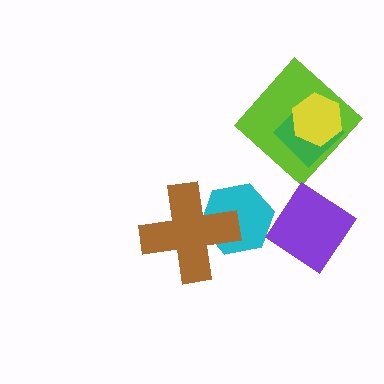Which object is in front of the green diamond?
The yellow hexagon is in front of the green diamond.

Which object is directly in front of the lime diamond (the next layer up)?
The green diamond is directly in front of the lime diamond.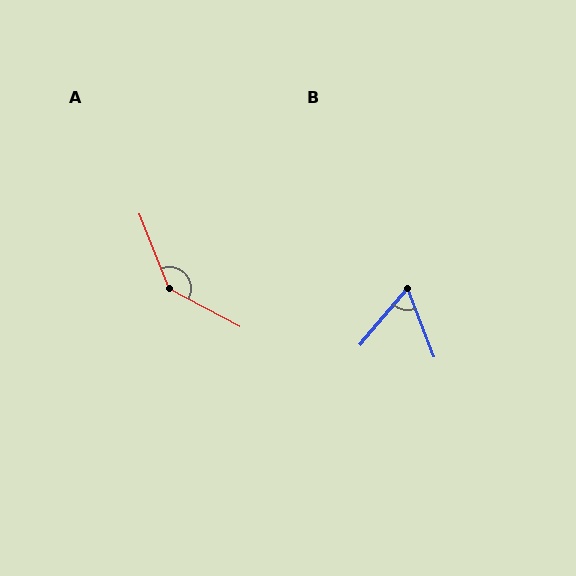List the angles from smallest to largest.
B (62°), A (140°).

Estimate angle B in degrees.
Approximately 62 degrees.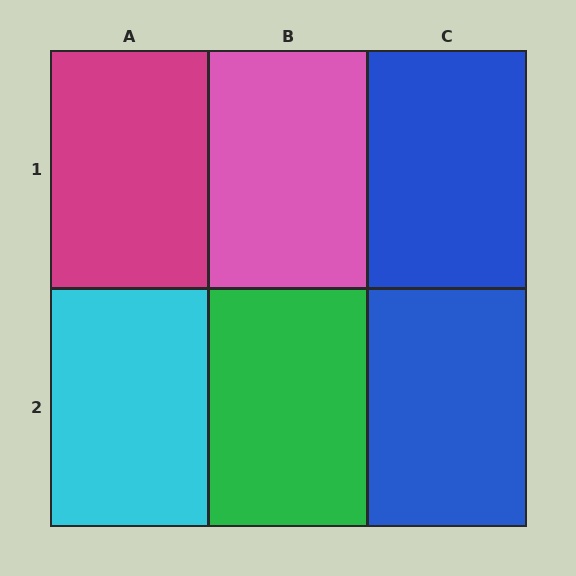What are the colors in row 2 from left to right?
Cyan, green, blue.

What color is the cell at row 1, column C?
Blue.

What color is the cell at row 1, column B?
Pink.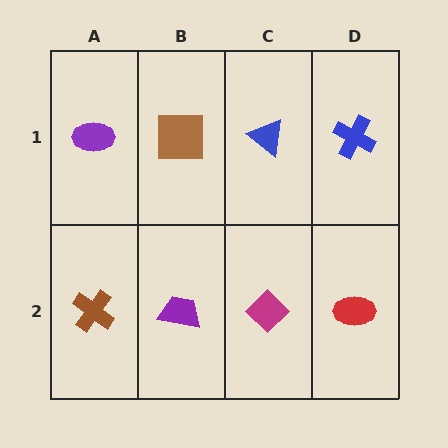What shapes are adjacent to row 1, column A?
A brown cross (row 2, column A), a brown square (row 1, column B).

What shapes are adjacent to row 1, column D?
A red ellipse (row 2, column D), a blue triangle (row 1, column C).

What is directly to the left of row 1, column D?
A blue triangle.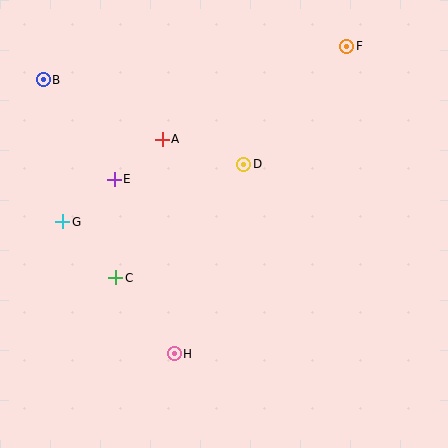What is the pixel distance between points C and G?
The distance between C and G is 77 pixels.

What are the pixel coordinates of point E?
Point E is at (114, 179).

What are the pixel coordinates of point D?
Point D is at (244, 164).